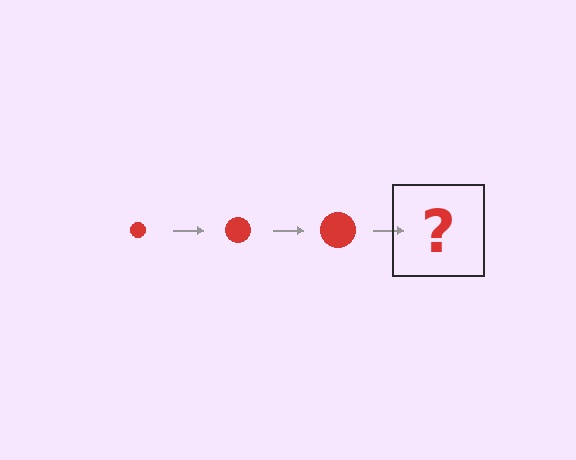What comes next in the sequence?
The next element should be a red circle, larger than the previous one.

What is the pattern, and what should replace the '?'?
The pattern is that the circle gets progressively larger each step. The '?' should be a red circle, larger than the previous one.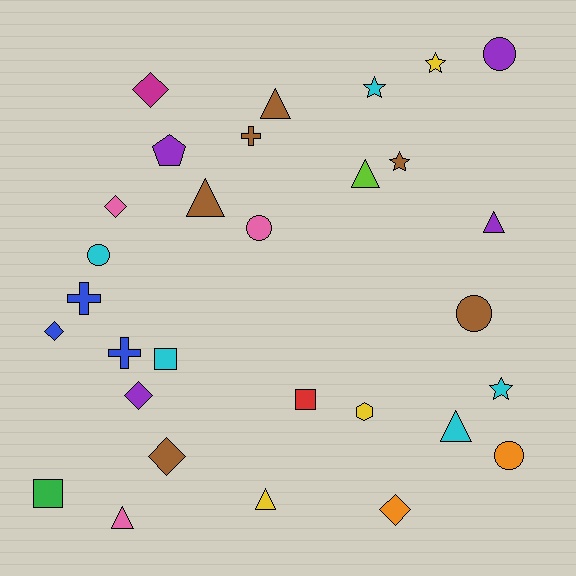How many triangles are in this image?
There are 7 triangles.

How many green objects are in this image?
There is 1 green object.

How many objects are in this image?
There are 30 objects.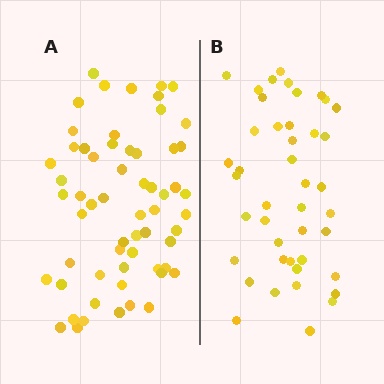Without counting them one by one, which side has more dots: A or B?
Region A (the left region) has more dots.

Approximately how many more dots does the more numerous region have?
Region A has approximately 15 more dots than region B.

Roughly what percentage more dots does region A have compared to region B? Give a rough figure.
About 40% more.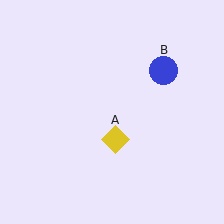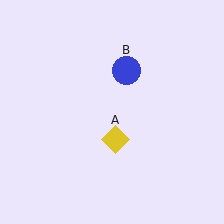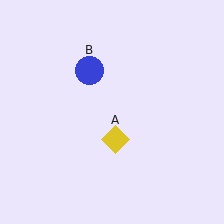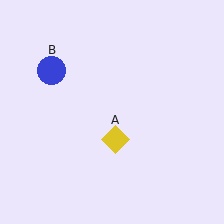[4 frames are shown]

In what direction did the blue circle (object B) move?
The blue circle (object B) moved left.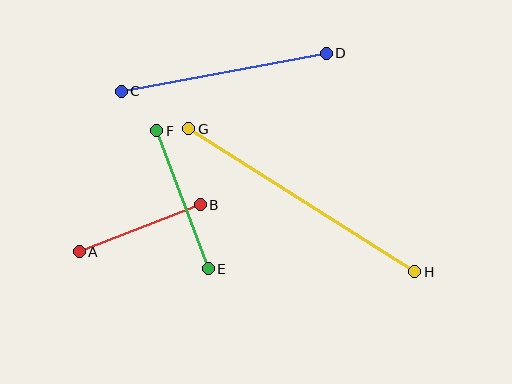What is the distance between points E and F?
The distance is approximately 147 pixels.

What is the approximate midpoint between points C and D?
The midpoint is at approximately (224, 72) pixels.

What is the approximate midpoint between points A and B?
The midpoint is at approximately (140, 228) pixels.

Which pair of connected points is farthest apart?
Points G and H are farthest apart.